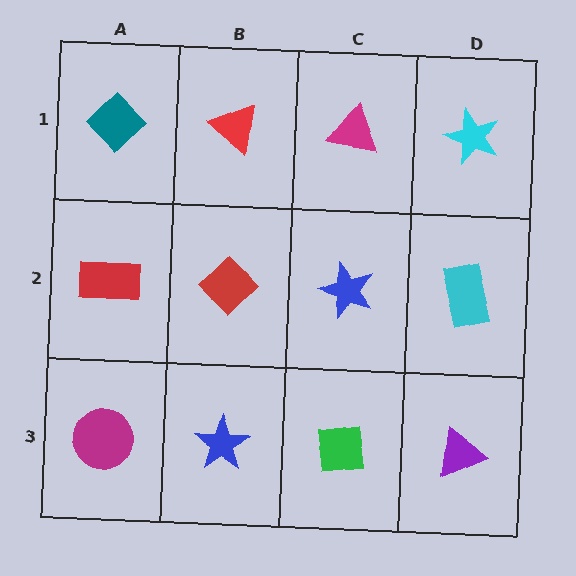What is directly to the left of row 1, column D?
A magenta triangle.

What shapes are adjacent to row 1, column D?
A cyan rectangle (row 2, column D), a magenta triangle (row 1, column C).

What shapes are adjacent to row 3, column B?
A red diamond (row 2, column B), a magenta circle (row 3, column A), a green square (row 3, column C).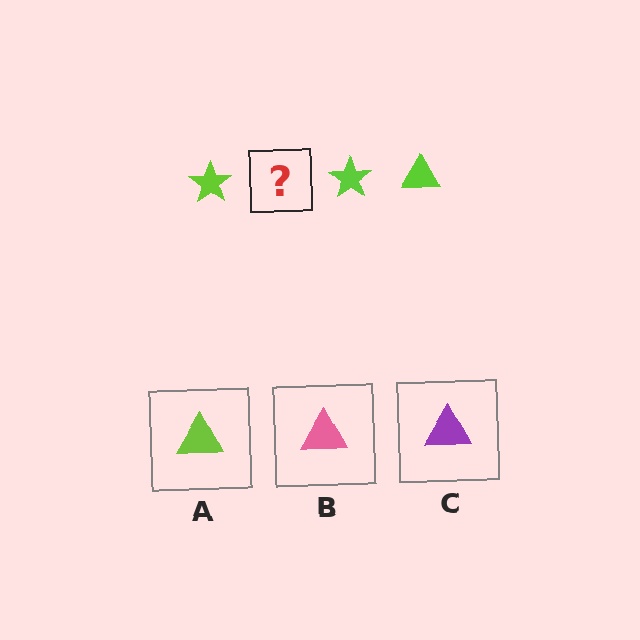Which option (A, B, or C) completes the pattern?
A.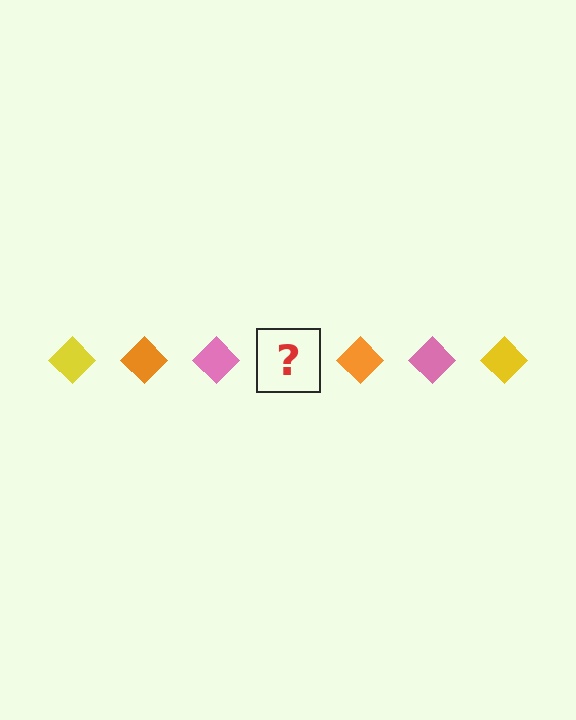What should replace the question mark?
The question mark should be replaced with a yellow diamond.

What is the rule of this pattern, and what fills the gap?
The rule is that the pattern cycles through yellow, orange, pink diamonds. The gap should be filled with a yellow diamond.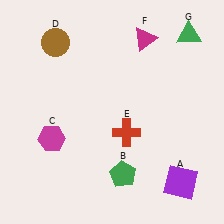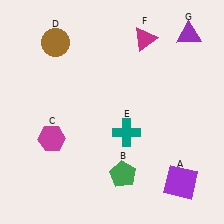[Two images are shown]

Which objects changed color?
E changed from red to teal. G changed from green to purple.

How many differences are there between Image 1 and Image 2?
There are 2 differences between the two images.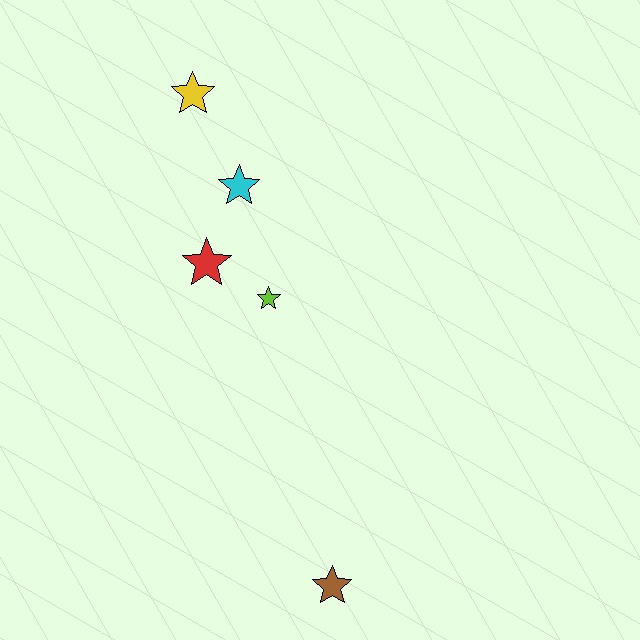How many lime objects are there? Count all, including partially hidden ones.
There is 1 lime object.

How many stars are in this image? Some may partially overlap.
There are 5 stars.